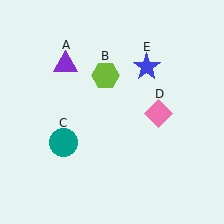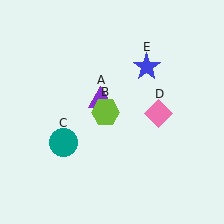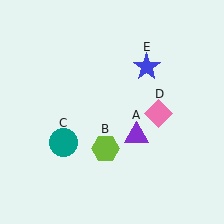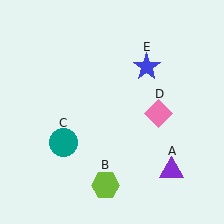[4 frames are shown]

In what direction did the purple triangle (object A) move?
The purple triangle (object A) moved down and to the right.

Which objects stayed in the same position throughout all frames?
Teal circle (object C) and pink diamond (object D) and blue star (object E) remained stationary.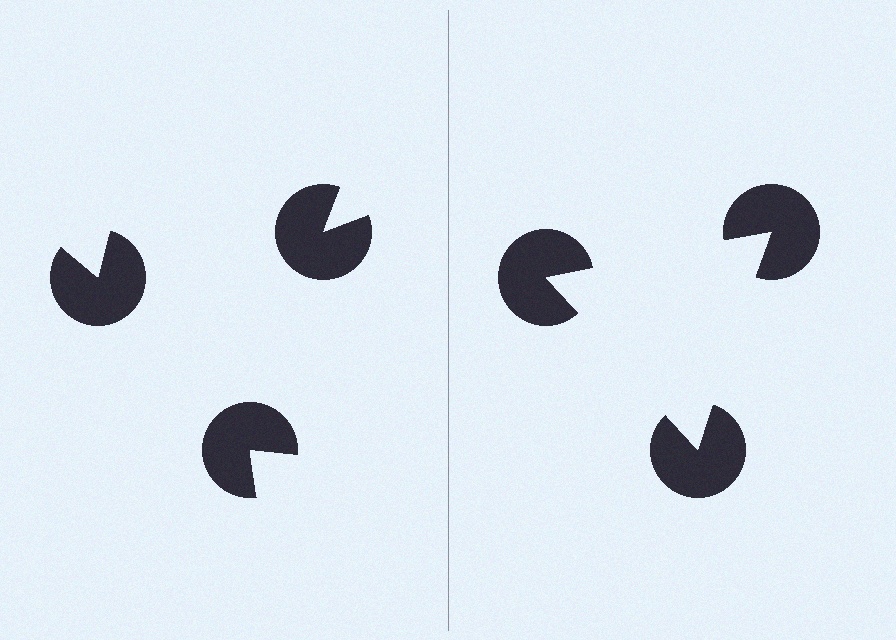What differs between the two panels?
The pac-man discs are positioned identically on both sides; only the wedge orientations differ. On the right they align to a triangle; on the left they are misaligned.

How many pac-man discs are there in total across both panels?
6 — 3 on each side.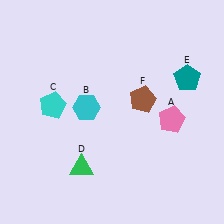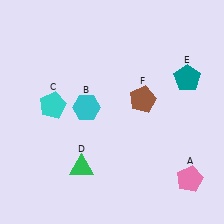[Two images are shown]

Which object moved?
The pink pentagon (A) moved down.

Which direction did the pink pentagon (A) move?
The pink pentagon (A) moved down.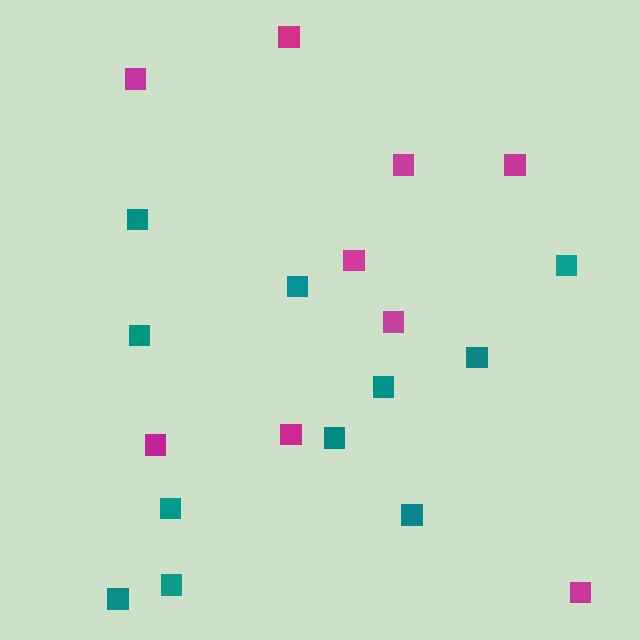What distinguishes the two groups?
There are 2 groups: one group of teal squares (11) and one group of magenta squares (9).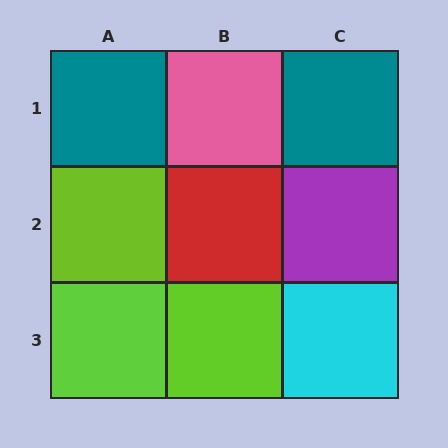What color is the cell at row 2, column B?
Red.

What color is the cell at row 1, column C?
Teal.